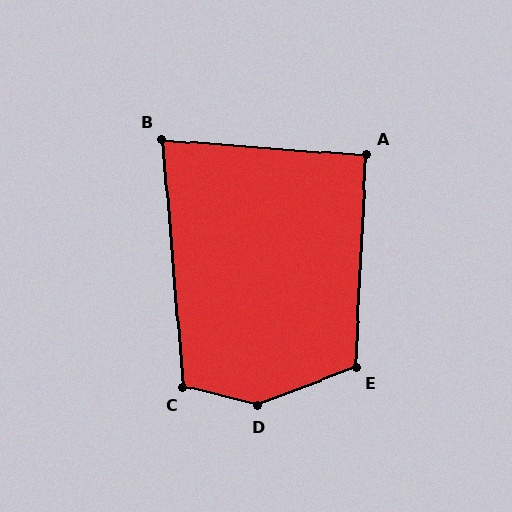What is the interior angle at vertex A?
Approximately 91 degrees (approximately right).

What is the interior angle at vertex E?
Approximately 114 degrees (obtuse).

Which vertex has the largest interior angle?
D, at approximately 144 degrees.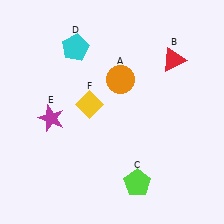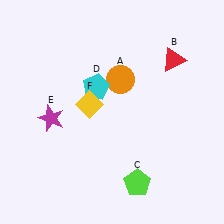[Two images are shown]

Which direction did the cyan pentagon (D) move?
The cyan pentagon (D) moved down.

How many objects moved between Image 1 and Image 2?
1 object moved between the two images.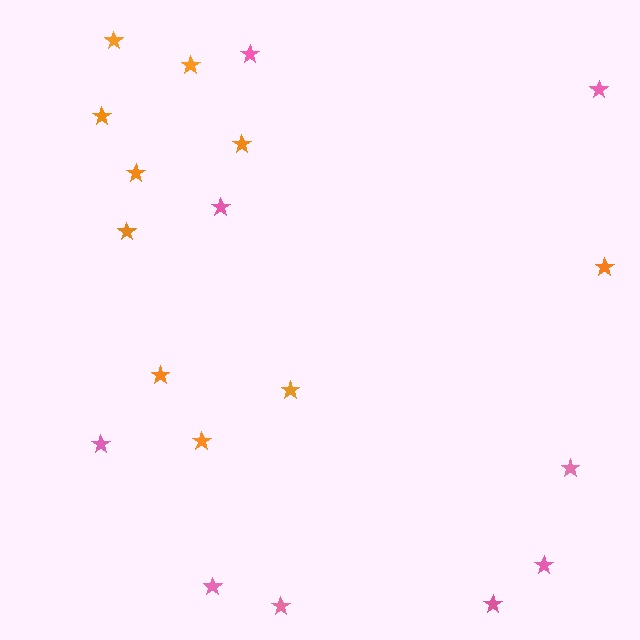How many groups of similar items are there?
There are 2 groups: one group of orange stars (10) and one group of pink stars (9).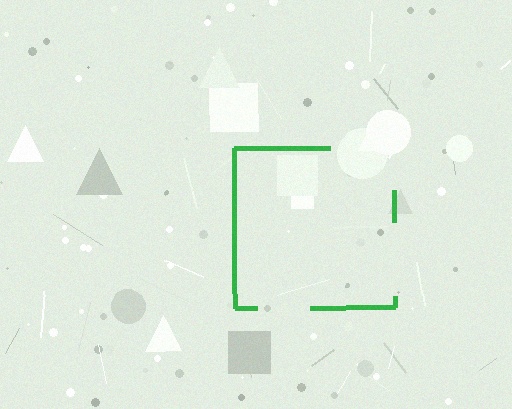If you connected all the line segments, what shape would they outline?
They would outline a square.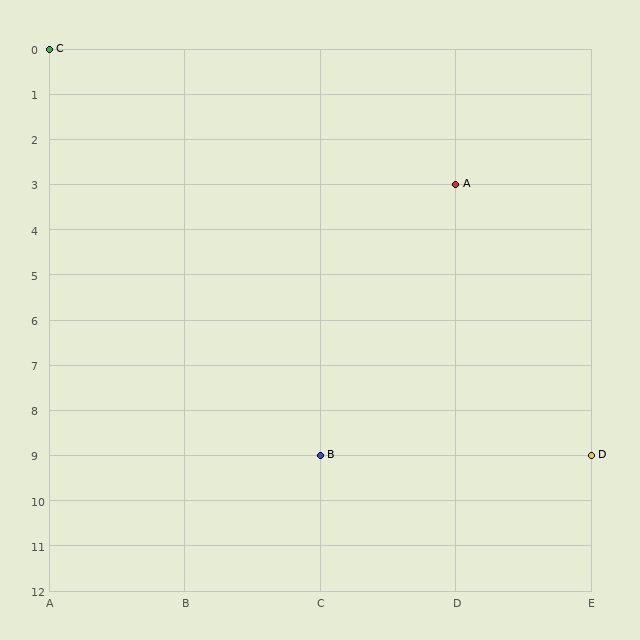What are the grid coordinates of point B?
Point B is at grid coordinates (C, 9).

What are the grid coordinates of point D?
Point D is at grid coordinates (E, 9).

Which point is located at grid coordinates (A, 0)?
Point C is at (A, 0).